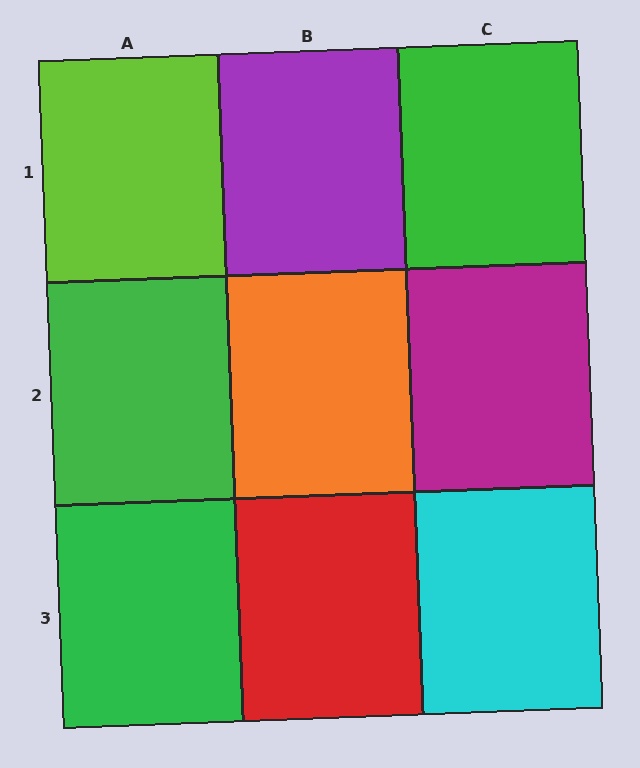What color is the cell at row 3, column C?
Cyan.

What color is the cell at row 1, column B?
Purple.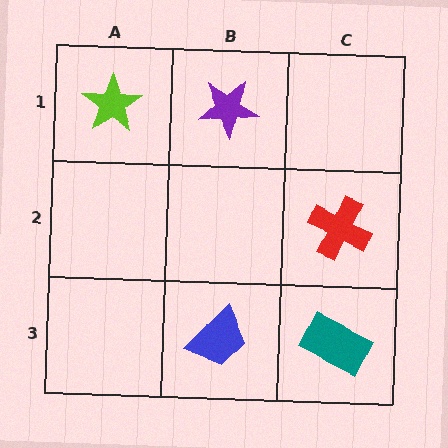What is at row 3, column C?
A teal rectangle.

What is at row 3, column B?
A blue trapezoid.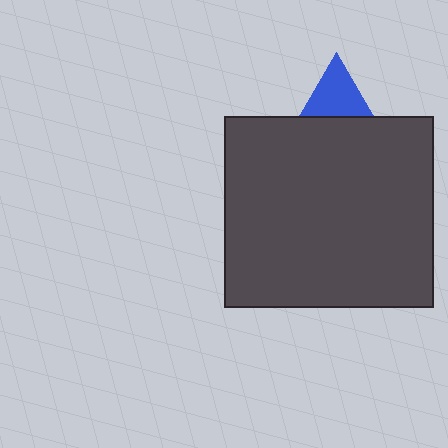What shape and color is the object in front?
The object in front is a dark gray rectangle.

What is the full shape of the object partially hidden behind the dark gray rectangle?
The partially hidden object is a blue triangle.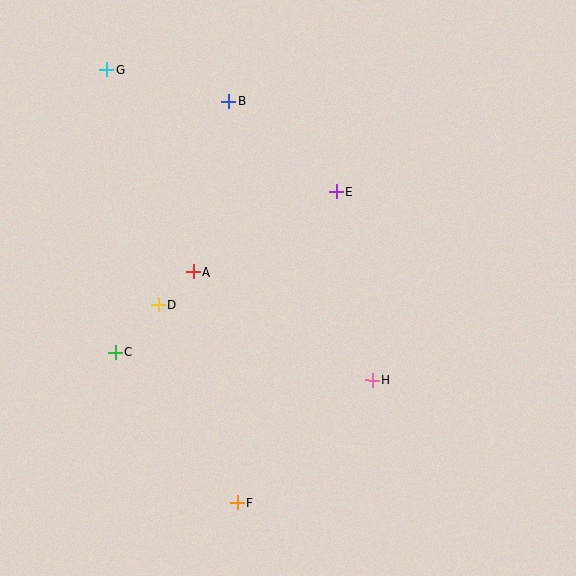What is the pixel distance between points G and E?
The distance between G and E is 260 pixels.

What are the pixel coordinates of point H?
Point H is at (373, 380).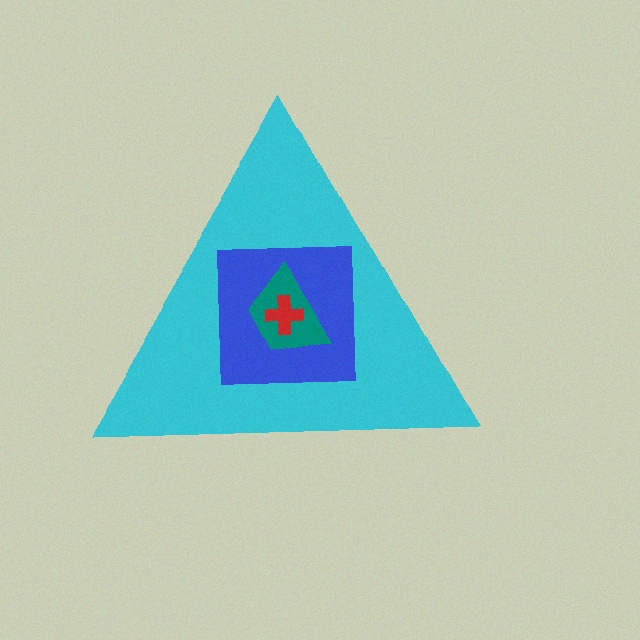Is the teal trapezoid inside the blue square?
Yes.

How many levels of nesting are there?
4.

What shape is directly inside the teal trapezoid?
The red cross.